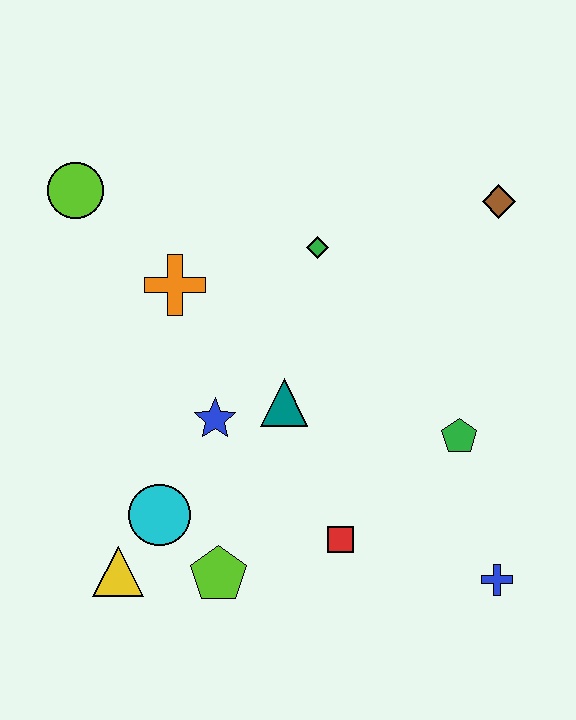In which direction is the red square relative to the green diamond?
The red square is below the green diamond.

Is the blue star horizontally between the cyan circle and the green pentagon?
Yes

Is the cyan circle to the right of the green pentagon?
No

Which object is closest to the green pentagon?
The blue cross is closest to the green pentagon.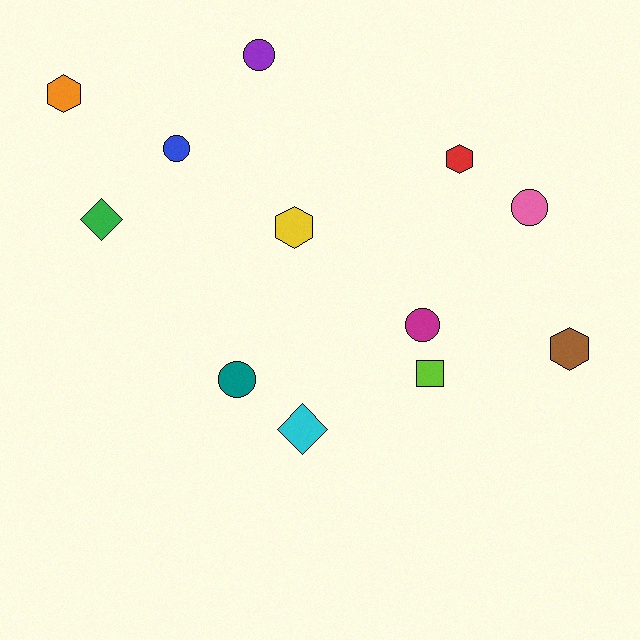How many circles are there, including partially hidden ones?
There are 5 circles.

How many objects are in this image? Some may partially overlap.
There are 12 objects.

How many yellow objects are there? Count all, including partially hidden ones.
There is 1 yellow object.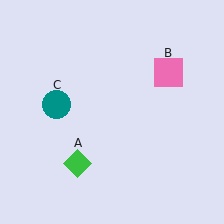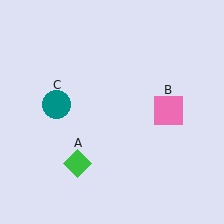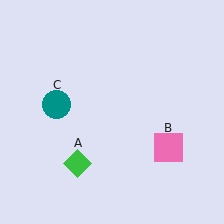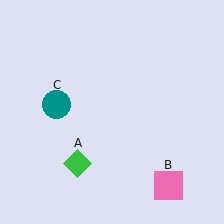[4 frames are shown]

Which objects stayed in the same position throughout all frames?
Green diamond (object A) and teal circle (object C) remained stationary.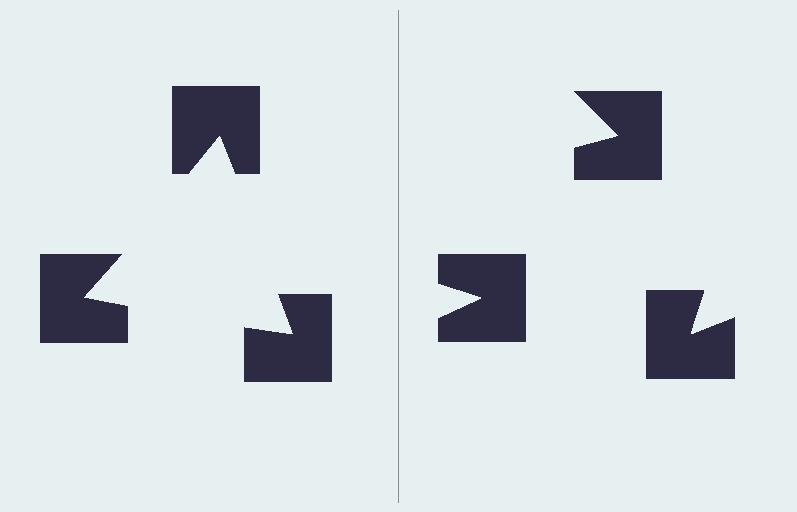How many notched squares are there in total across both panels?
6 — 3 on each side.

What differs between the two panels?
The notched squares are positioned identically on both sides; only the wedge orientations differ. On the left they align to a triangle; on the right they are misaligned.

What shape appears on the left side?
An illusory triangle.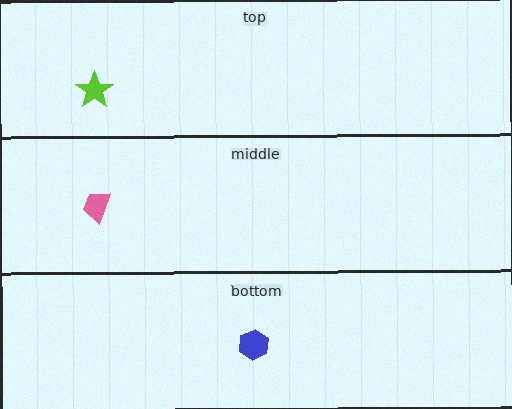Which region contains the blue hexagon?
The bottom region.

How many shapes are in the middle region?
1.